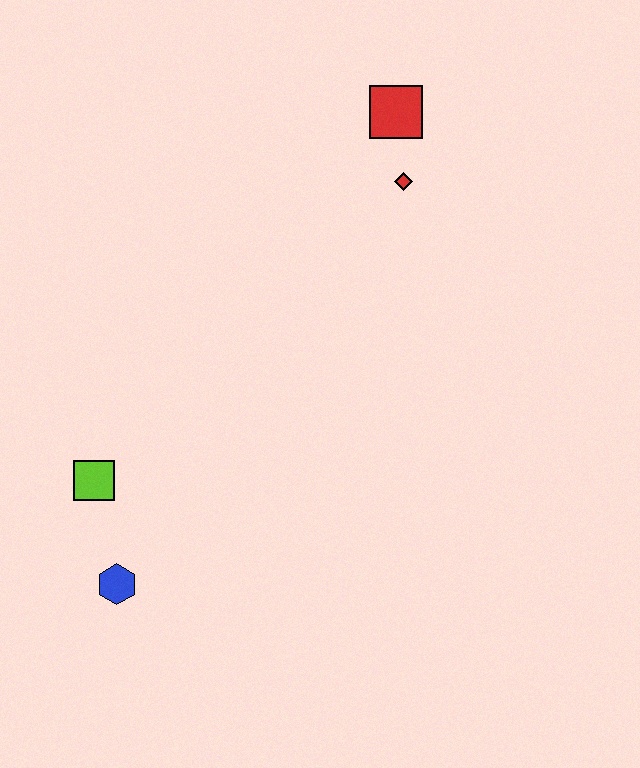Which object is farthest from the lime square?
The red square is farthest from the lime square.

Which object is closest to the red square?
The red diamond is closest to the red square.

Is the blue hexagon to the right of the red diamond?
No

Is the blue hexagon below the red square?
Yes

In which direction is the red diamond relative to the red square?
The red diamond is below the red square.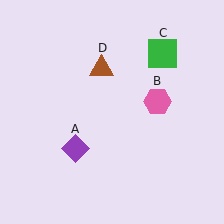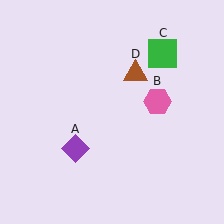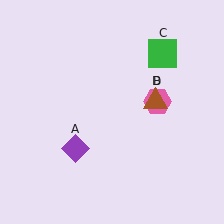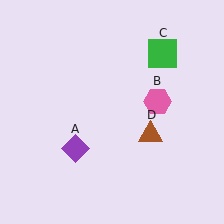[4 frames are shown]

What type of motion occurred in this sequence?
The brown triangle (object D) rotated clockwise around the center of the scene.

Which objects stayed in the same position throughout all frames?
Purple diamond (object A) and pink hexagon (object B) and green square (object C) remained stationary.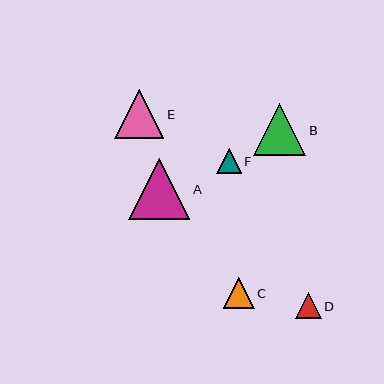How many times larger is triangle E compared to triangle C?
Triangle E is approximately 1.6 times the size of triangle C.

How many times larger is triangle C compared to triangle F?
Triangle C is approximately 1.3 times the size of triangle F.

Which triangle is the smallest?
Triangle F is the smallest with a size of approximately 25 pixels.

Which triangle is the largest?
Triangle A is the largest with a size of approximately 61 pixels.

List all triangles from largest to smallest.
From largest to smallest: A, B, E, C, D, F.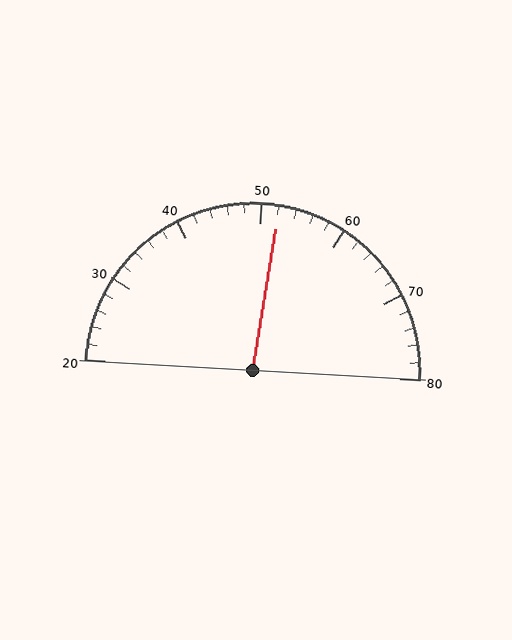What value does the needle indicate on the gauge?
The needle indicates approximately 52.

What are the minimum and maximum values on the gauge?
The gauge ranges from 20 to 80.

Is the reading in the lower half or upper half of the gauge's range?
The reading is in the upper half of the range (20 to 80).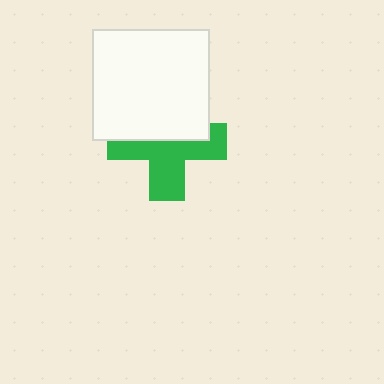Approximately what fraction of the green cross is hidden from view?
Roughly 46% of the green cross is hidden behind the white rectangle.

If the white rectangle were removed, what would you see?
You would see the complete green cross.